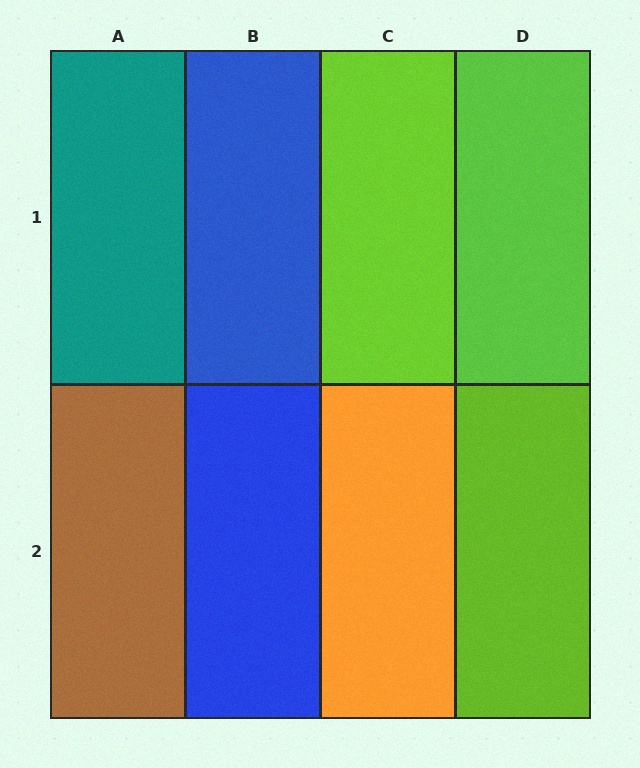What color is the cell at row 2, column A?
Brown.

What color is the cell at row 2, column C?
Orange.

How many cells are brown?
1 cell is brown.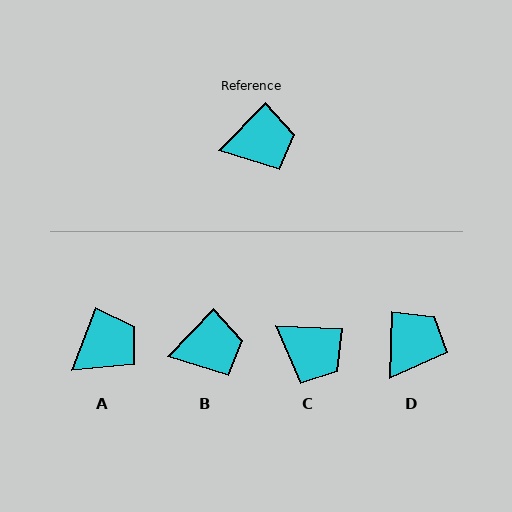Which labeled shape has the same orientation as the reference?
B.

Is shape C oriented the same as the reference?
No, it is off by about 49 degrees.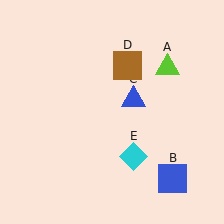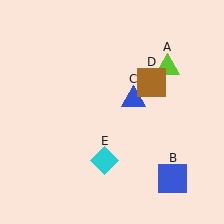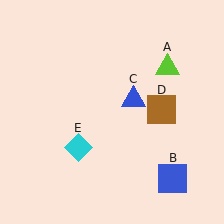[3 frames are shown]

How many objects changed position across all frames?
2 objects changed position: brown square (object D), cyan diamond (object E).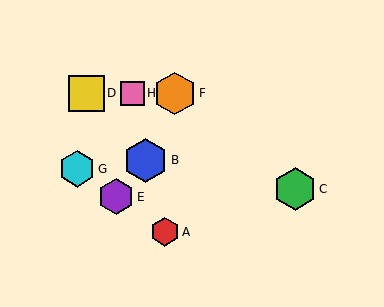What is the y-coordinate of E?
Object E is at y≈197.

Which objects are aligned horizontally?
Objects D, F, H are aligned horizontally.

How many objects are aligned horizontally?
3 objects (D, F, H) are aligned horizontally.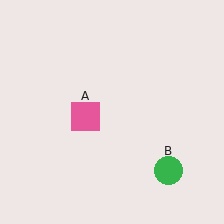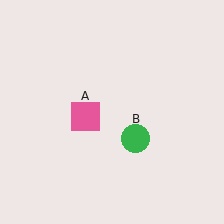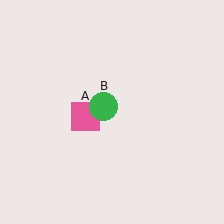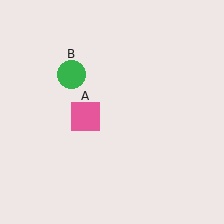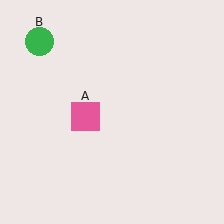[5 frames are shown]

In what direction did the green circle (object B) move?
The green circle (object B) moved up and to the left.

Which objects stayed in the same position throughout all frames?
Pink square (object A) remained stationary.